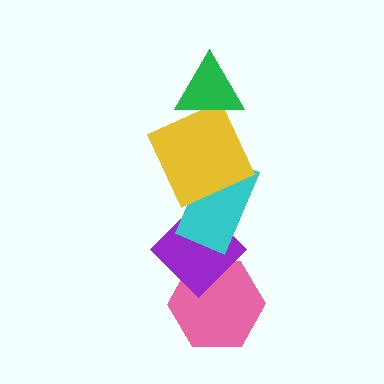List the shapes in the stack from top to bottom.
From top to bottom: the green triangle, the yellow square, the cyan rectangle, the purple diamond, the pink hexagon.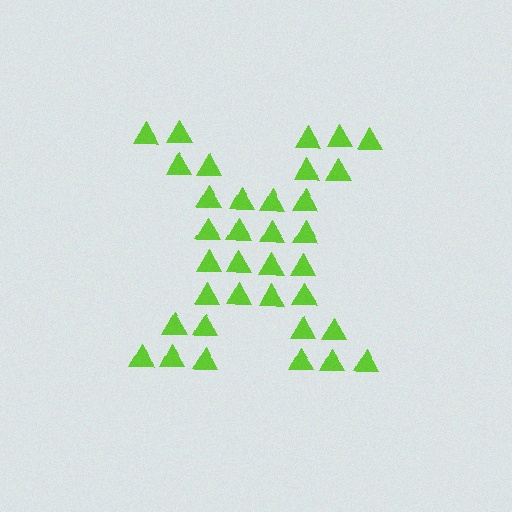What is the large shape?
The large shape is the letter X.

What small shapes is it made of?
It is made of small triangles.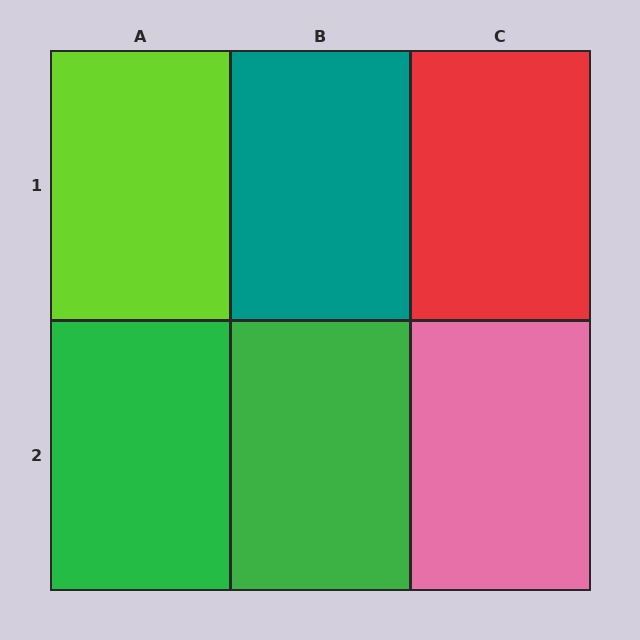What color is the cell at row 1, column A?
Lime.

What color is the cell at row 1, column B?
Teal.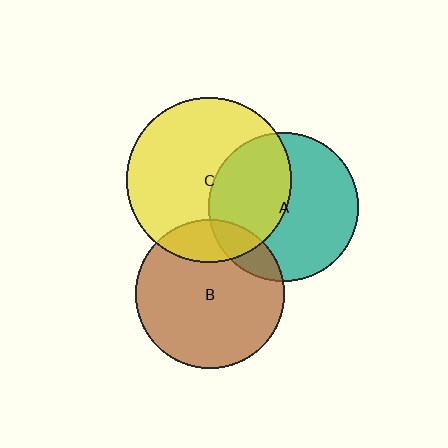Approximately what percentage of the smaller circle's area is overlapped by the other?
Approximately 45%.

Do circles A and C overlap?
Yes.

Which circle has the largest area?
Circle C (yellow).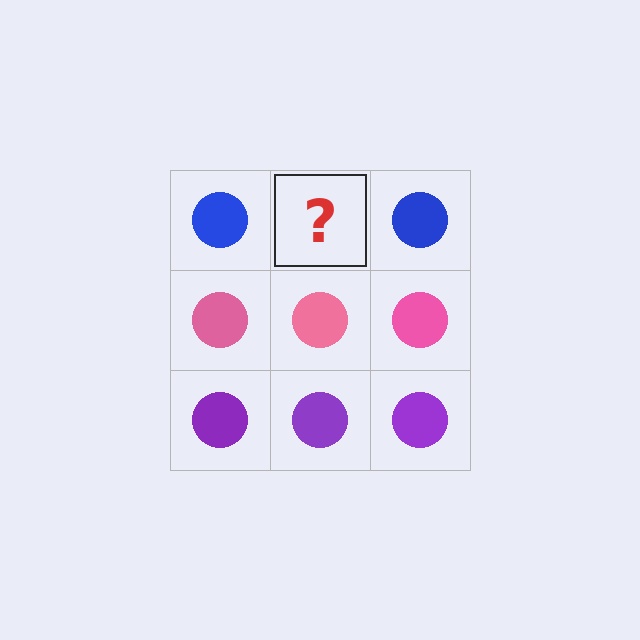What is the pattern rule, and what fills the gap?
The rule is that each row has a consistent color. The gap should be filled with a blue circle.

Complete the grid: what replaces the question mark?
The question mark should be replaced with a blue circle.